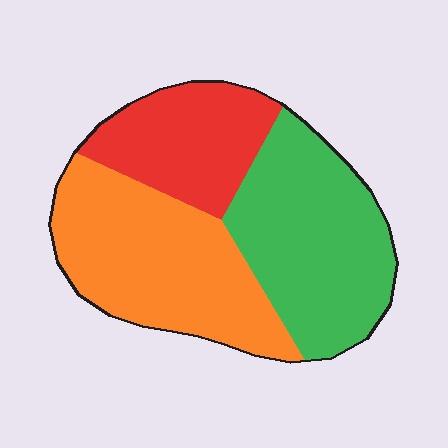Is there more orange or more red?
Orange.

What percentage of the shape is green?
Green covers 38% of the shape.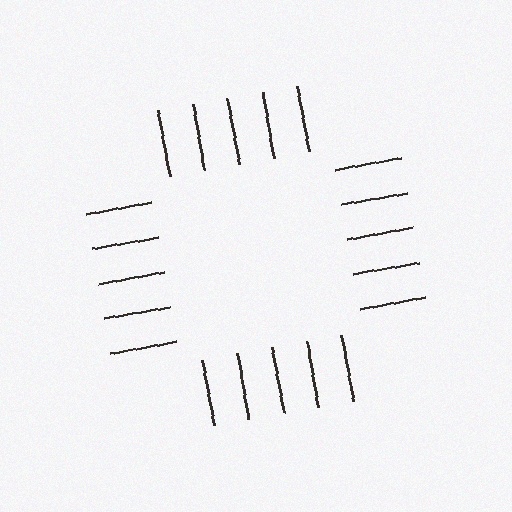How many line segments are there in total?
20 — 5 along each of the 4 edges.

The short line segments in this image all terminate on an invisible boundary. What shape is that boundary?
An illusory square — the line segments terminate on its edges but no continuous stroke is drawn.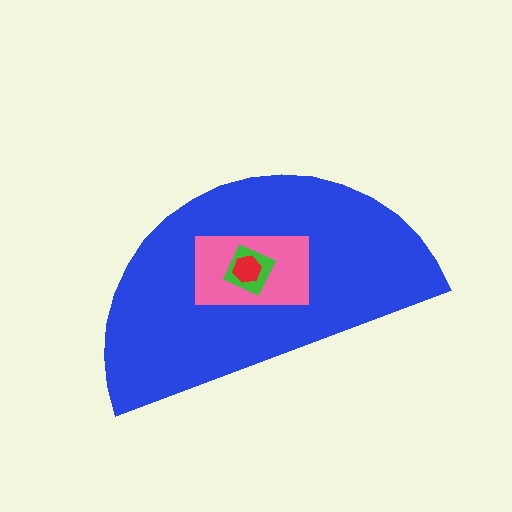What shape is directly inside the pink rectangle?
The green diamond.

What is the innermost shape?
The red hexagon.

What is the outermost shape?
The blue semicircle.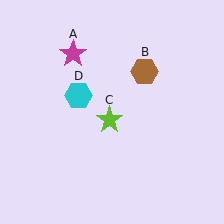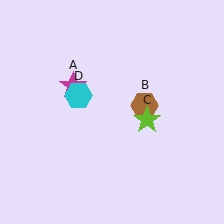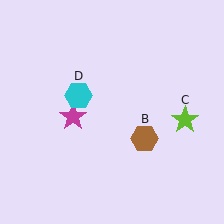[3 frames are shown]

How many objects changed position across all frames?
3 objects changed position: magenta star (object A), brown hexagon (object B), lime star (object C).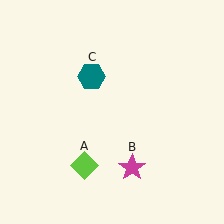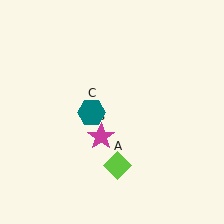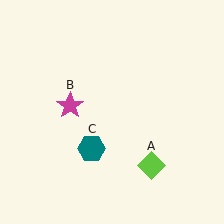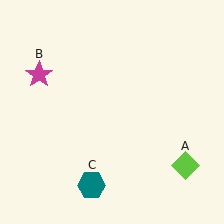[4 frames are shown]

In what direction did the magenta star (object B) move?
The magenta star (object B) moved up and to the left.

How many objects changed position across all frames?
3 objects changed position: lime diamond (object A), magenta star (object B), teal hexagon (object C).